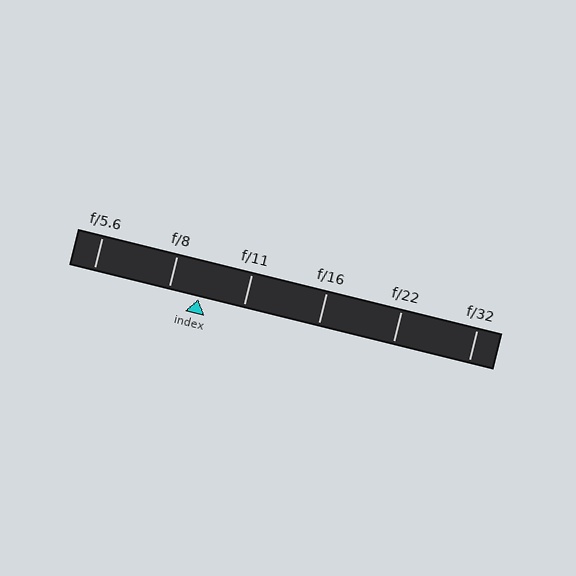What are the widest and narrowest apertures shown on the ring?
The widest aperture shown is f/5.6 and the narrowest is f/32.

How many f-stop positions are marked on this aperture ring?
There are 6 f-stop positions marked.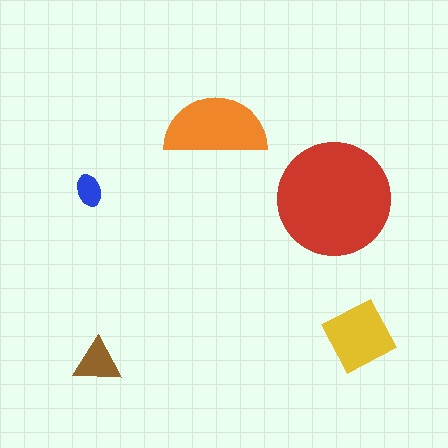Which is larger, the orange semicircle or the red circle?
The red circle.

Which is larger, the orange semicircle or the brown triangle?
The orange semicircle.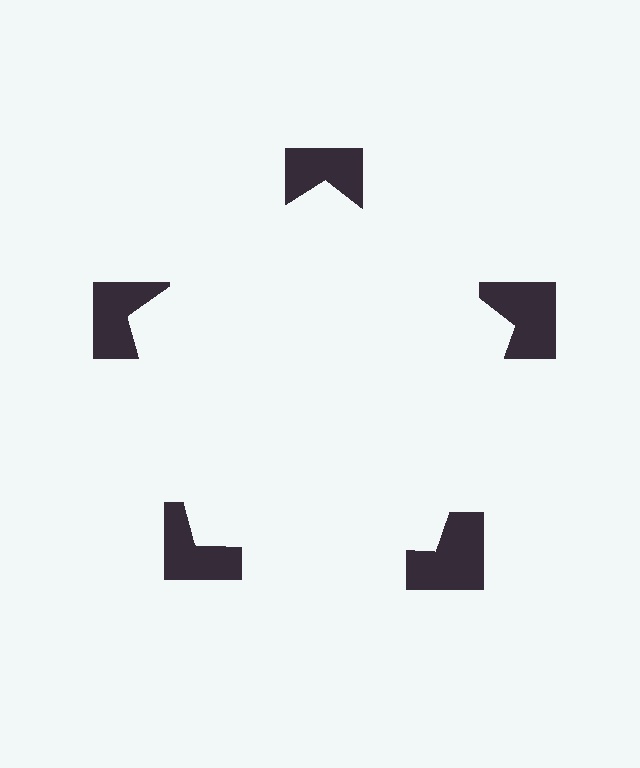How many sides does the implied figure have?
5 sides.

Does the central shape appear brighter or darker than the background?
It typically appears slightly brighter than the background, even though no actual brightness change is drawn.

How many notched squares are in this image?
There are 5 — one at each vertex of the illusory pentagon.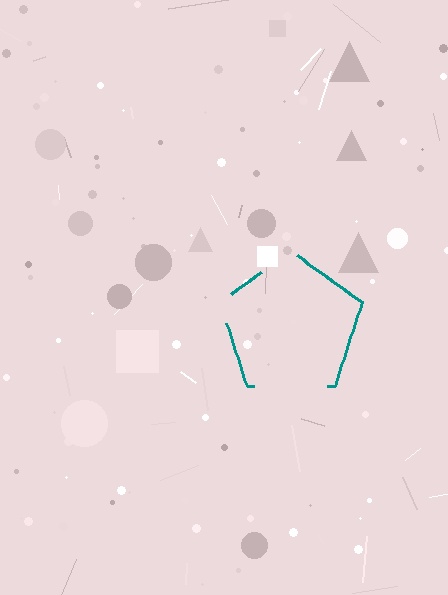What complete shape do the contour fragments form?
The contour fragments form a pentagon.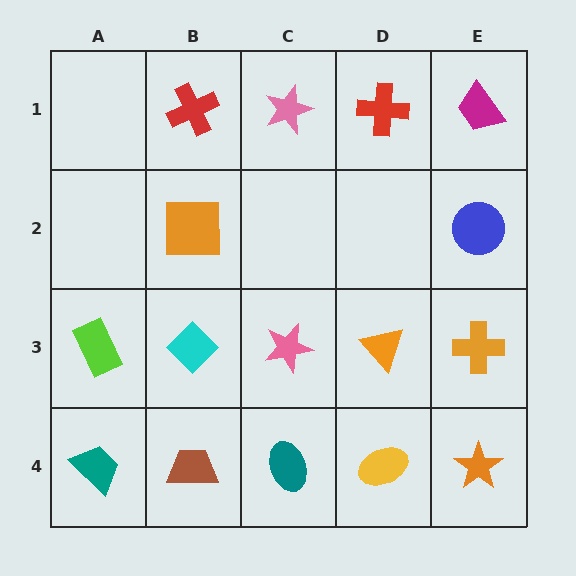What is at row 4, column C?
A teal ellipse.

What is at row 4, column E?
An orange star.